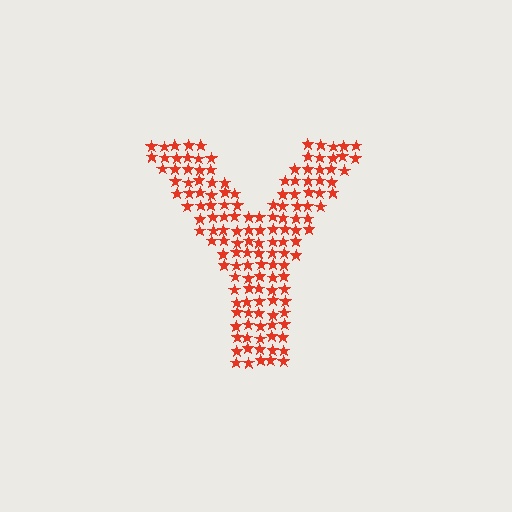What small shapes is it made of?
It is made of small stars.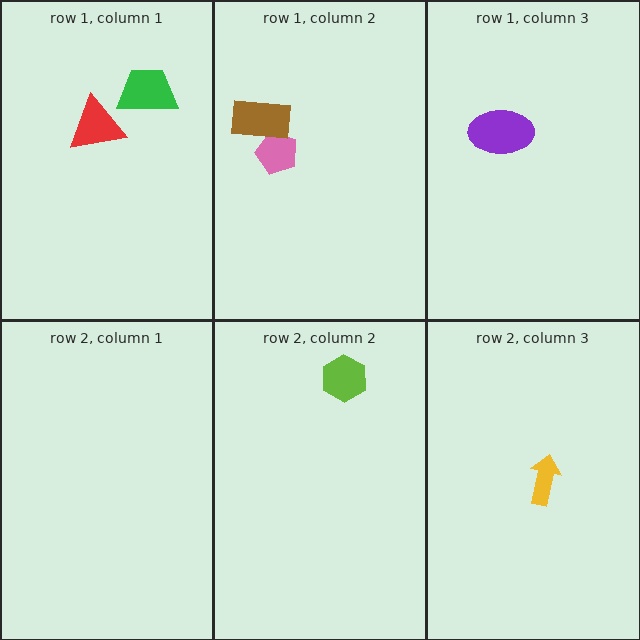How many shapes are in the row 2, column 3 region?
1.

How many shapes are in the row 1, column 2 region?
2.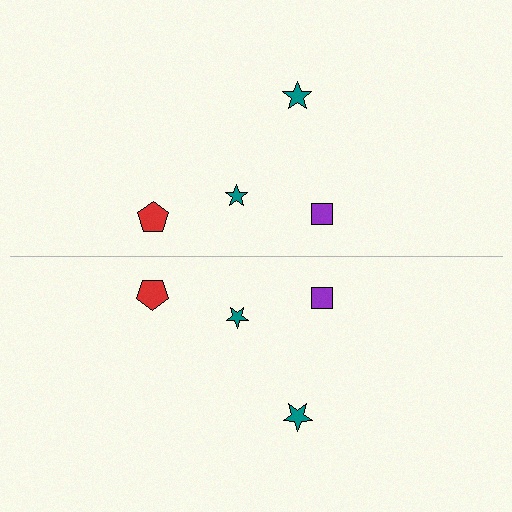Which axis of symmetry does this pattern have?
The pattern has a horizontal axis of symmetry running through the center of the image.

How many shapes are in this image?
There are 8 shapes in this image.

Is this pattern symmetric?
Yes, this pattern has bilateral (reflection) symmetry.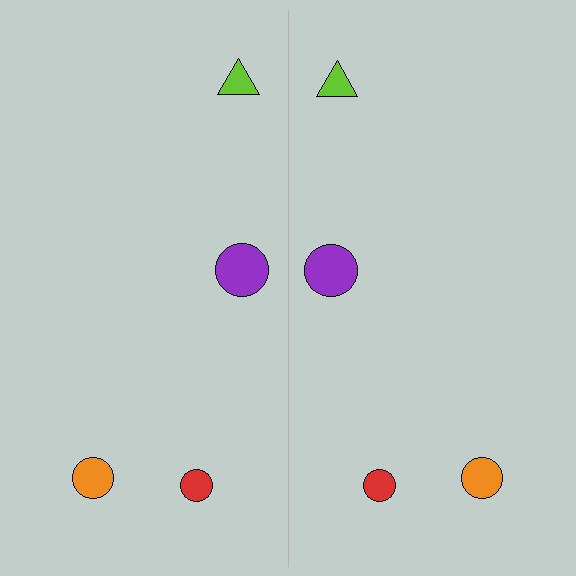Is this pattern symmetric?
Yes, this pattern has bilateral (reflection) symmetry.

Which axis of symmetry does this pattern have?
The pattern has a vertical axis of symmetry running through the center of the image.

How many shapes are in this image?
There are 8 shapes in this image.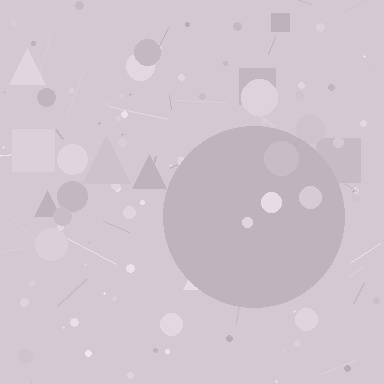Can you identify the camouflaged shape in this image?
The camouflaged shape is a circle.